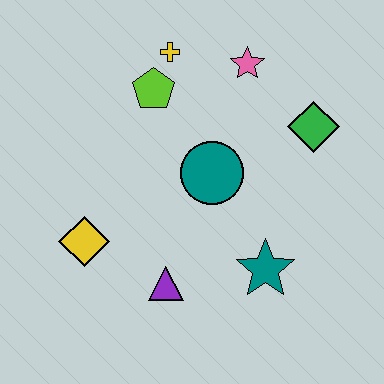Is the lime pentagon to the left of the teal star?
Yes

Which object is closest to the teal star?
The purple triangle is closest to the teal star.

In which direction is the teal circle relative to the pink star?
The teal circle is below the pink star.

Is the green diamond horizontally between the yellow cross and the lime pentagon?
No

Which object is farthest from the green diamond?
The yellow diamond is farthest from the green diamond.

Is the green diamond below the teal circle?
No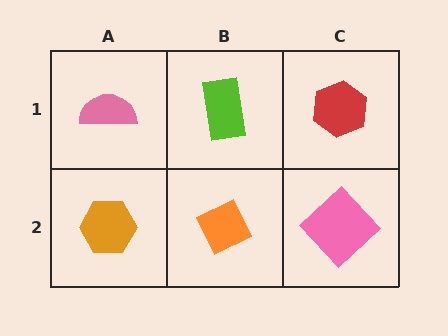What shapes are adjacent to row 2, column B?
A lime rectangle (row 1, column B), an orange hexagon (row 2, column A), a pink diamond (row 2, column C).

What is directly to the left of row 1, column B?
A pink semicircle.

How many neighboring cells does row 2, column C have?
2.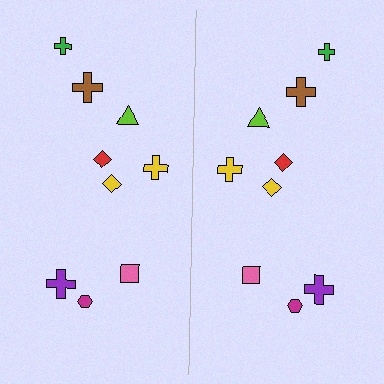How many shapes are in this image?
There are 18 shapes in this image.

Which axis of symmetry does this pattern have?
The pattern has a vertical axis of symmetry running through the center of the image.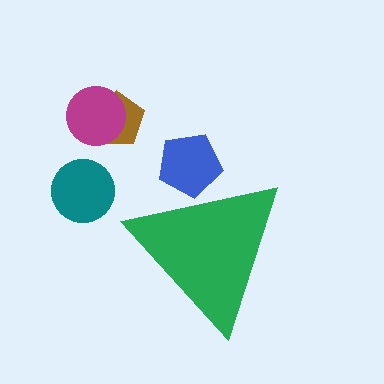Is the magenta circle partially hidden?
No, the magenta circle is fully visible.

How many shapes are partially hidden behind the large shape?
1 shape is partially hidden.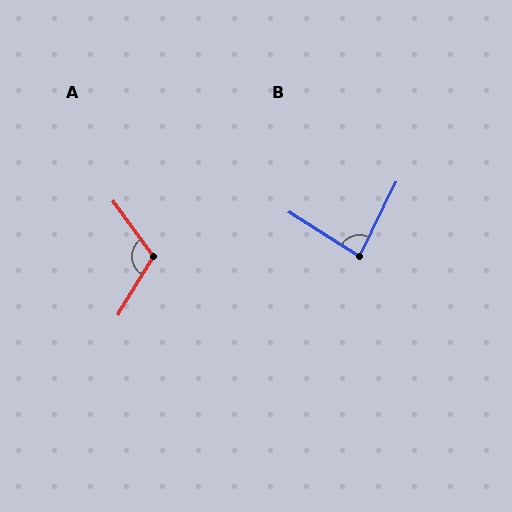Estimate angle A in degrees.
Approximately 112 degrees.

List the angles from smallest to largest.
B (84°), A (112°).